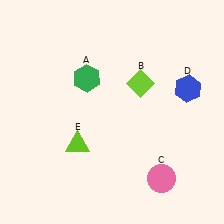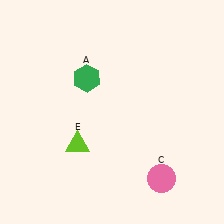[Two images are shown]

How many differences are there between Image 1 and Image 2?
There are 2 differences between the two images.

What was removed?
The blue hexagon (D), the lime diamond (B) were removed in Image 2.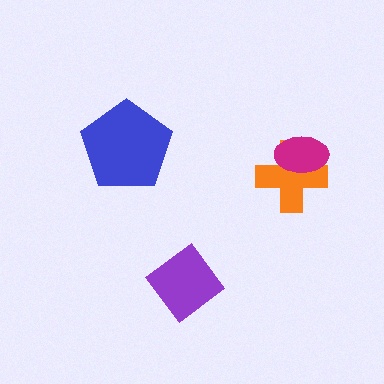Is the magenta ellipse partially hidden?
No, no other shape covers it.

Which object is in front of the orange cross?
The magenta ellipse is in front of the orange cross.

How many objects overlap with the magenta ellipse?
1 object overlaps with the magenta ellipse.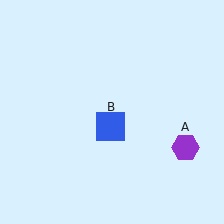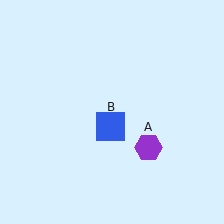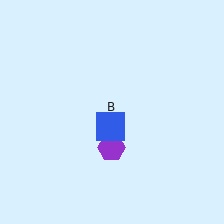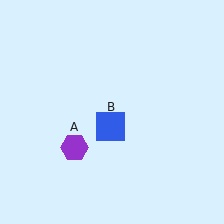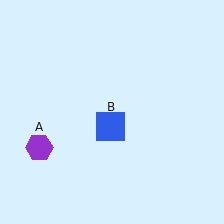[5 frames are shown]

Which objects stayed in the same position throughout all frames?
Blue square (object B) remained stationary.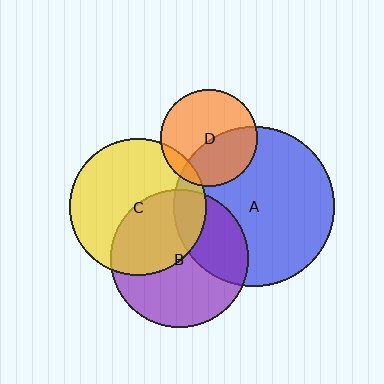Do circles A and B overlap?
Yes.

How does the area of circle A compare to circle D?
Approximately 2.7 times.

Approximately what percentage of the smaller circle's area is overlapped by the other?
Approximately 30%.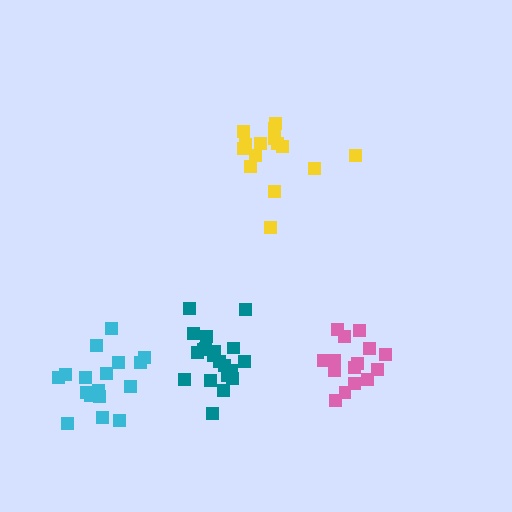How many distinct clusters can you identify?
There are 4 distinct clusters.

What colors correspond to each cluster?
The clusters are colored: pink, teal, yellow, cyan.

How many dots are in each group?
Group 1: 15 dots, Group 2: 20 dots, Group 3: 15 dots, Group 4: 17 dots (67 total).